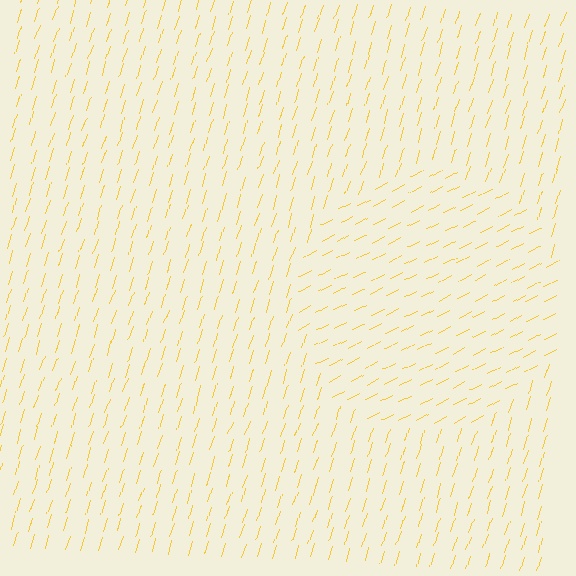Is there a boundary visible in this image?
Yes, there is a texture boundary formed by a change in line orientation.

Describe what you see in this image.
The image is filled with small yellow line segments. A circle region in the image has lines oriented differently from the surrounding lines, creating a visible texture boundary.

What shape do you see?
I see a circle.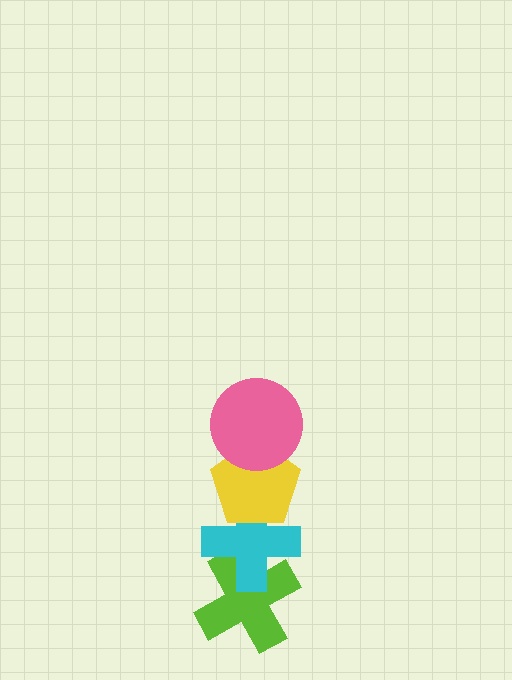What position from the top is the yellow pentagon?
The yellow pentagon is 2nd from the top.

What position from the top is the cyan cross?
The cyan cross is 3rd from the top.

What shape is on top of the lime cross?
The cyan cross is on top of the lime cross.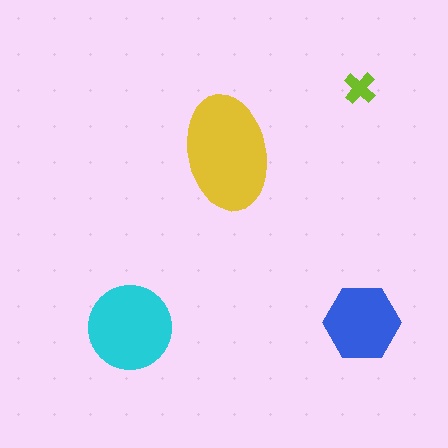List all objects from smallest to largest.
The lime cross, the blue hexagon, the cyan circle, the yellow ellipse.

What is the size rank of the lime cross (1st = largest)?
4th.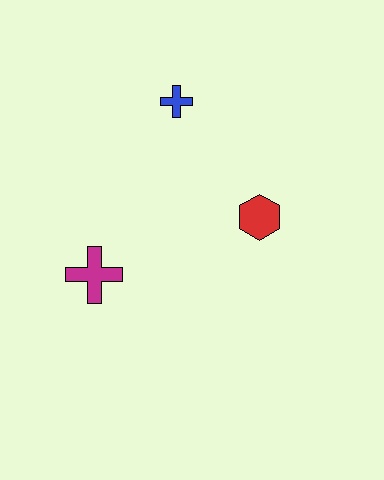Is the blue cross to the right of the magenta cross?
Yes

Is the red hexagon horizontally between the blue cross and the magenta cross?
No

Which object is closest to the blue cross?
The red hexagon is closest to the blue cross.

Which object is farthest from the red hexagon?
The magenta cross is farthest from the red hexagon.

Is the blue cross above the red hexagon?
Yes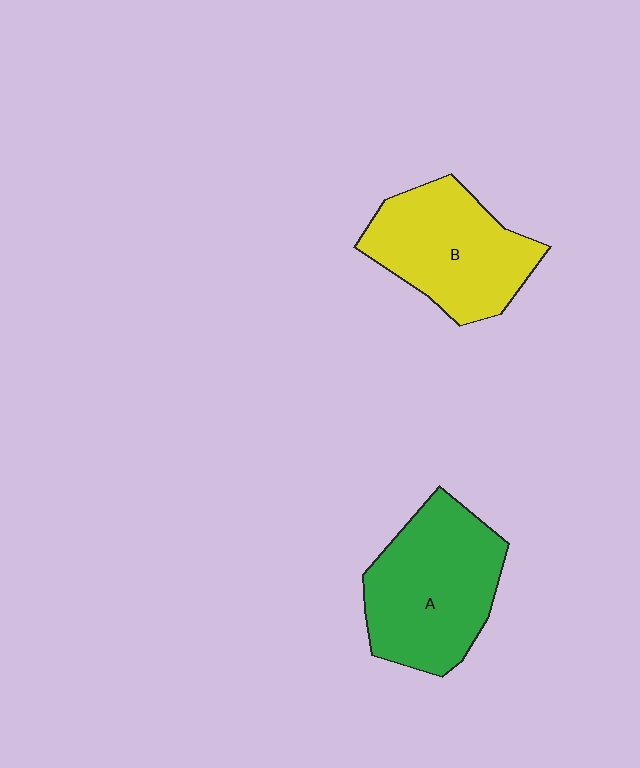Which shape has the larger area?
Shape A (green).